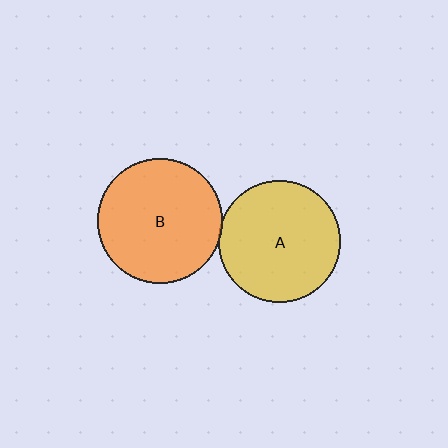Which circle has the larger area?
Circle B (orange).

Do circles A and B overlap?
Yes.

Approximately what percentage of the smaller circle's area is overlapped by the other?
Approximately 5%.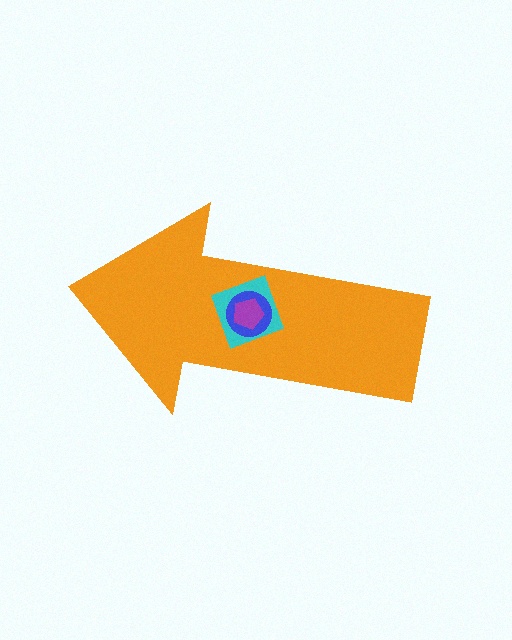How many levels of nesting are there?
4.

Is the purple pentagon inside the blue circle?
Yes.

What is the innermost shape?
The purple pentagon.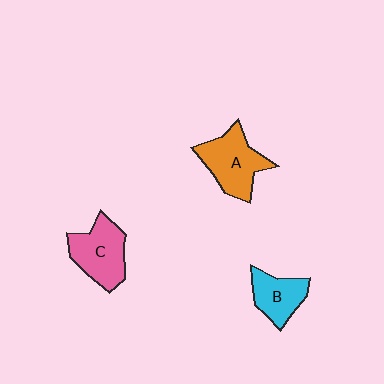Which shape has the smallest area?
Shape B (cyan).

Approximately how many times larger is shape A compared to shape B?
Approximately 1.4 times.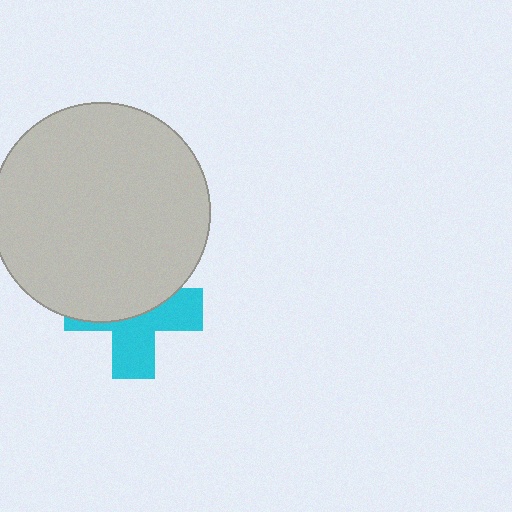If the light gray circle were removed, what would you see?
You would see the complete cyan cross.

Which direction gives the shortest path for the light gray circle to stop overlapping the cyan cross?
Moving up gives the shortest separation.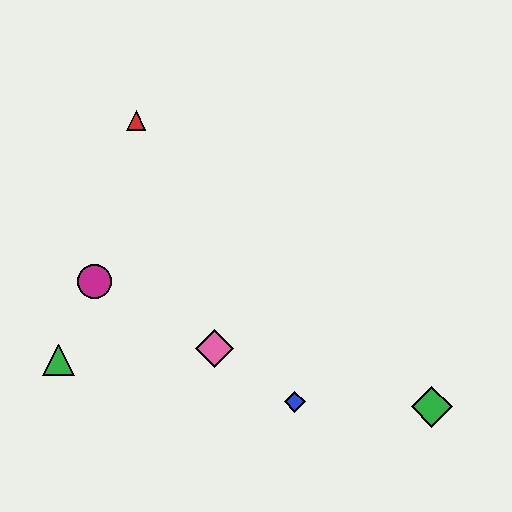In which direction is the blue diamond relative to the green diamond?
The blue diamond is to the left of the green diamond.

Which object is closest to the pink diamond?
The blue diamond is closest to the pink diamond.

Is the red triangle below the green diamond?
No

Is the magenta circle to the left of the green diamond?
Yes